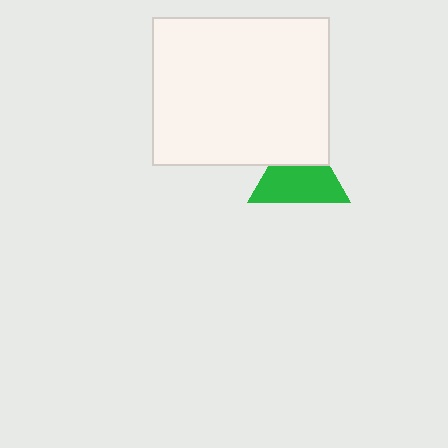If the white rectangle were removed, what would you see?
You would see the complete green triangle.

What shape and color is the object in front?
The object in front is a white rectangle.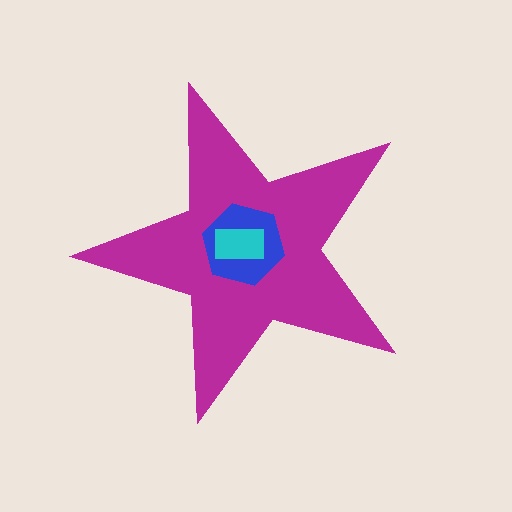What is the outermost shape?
The magenta star.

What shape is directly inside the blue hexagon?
The cyan rectangle.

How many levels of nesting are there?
3.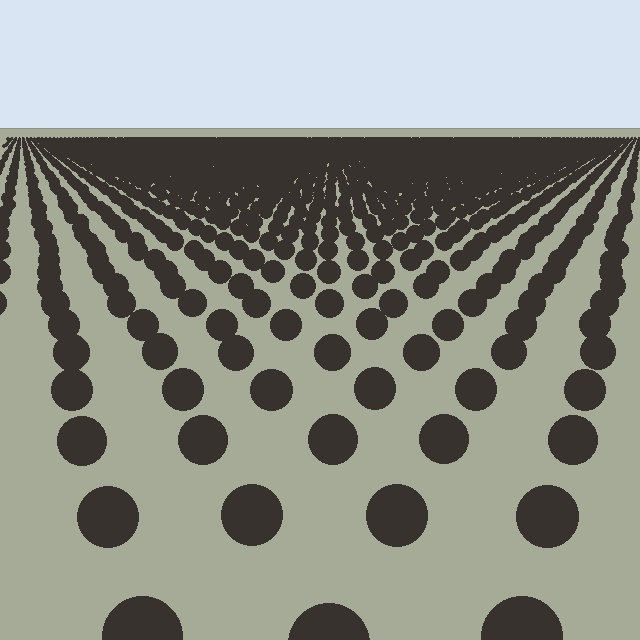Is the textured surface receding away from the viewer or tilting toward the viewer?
The surface is receding away from the viewer. Texture elements get smaller and denser toward the top.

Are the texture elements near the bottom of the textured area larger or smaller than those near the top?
Larger. Near the bottom, elements are closer to the viewer and appear at a bigger on-screen size.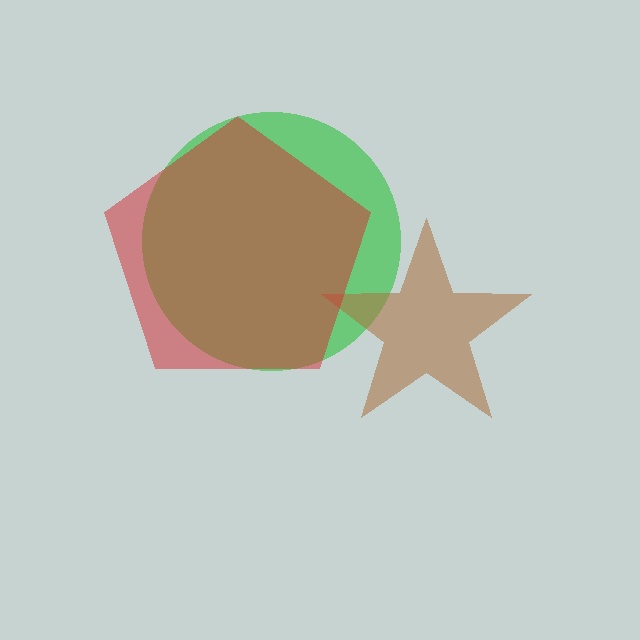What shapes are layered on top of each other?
The layered shapes are: a green circle, a brown star, a red pentagon.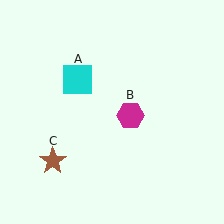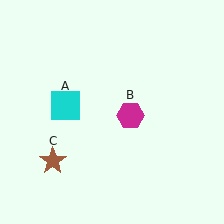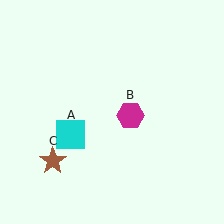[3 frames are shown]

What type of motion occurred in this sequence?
The cyan square (object A) rotated counterclockwise around the center of the scene.